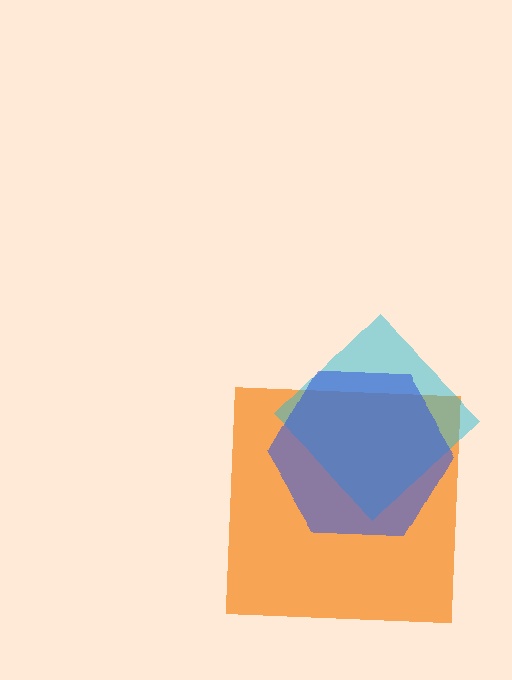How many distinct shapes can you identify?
There are 3 distinct shapes: an orange square, a cyan diamond, a blue hexagon.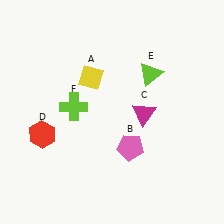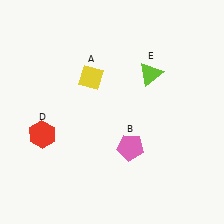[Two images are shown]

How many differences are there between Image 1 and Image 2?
There are 2 differences between the two images.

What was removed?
The lime cross (F), the magenta triangle (C) were removed in Image 2.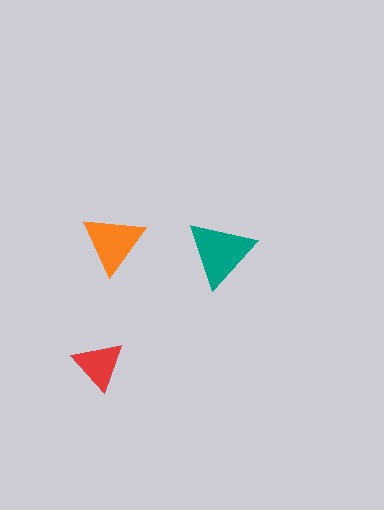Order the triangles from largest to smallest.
the teal one, the orange one, the red one.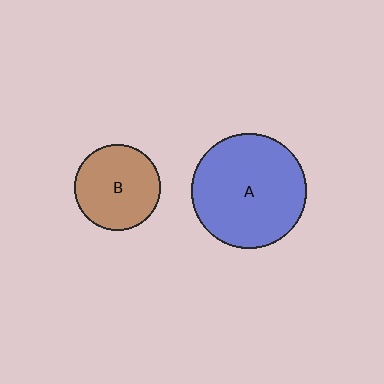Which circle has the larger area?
Circle A (blue).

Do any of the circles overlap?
No, none of the circles overlap.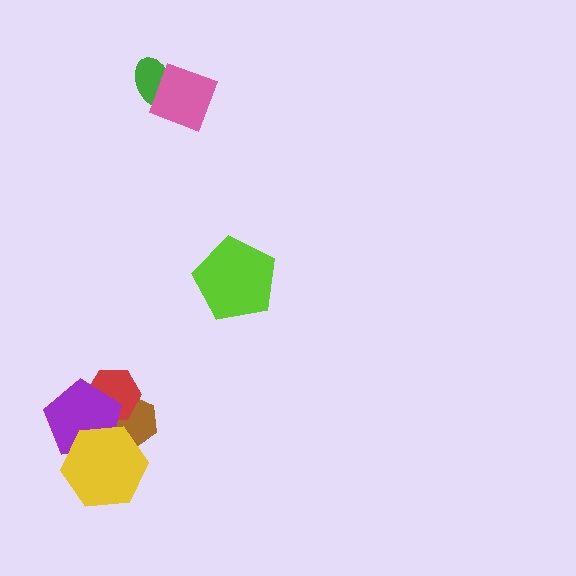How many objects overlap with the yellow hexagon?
2 objects overlap with the yellow hexagon.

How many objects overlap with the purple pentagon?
3 objects overlap with the purple pentagon.